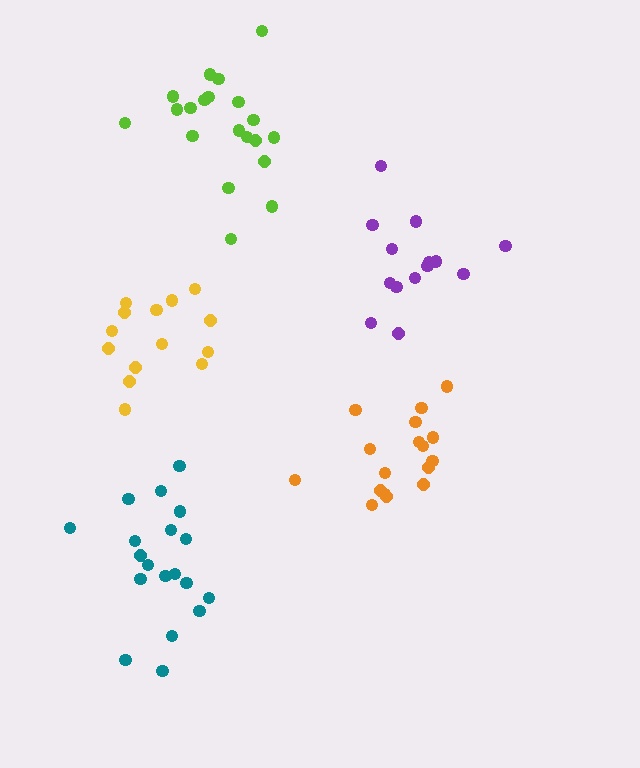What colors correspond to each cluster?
The clusters are colored: orange, lime, yellow, purple, teal.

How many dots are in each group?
Group 1: 17 dots, Group 2: 20 dots, Group 3: 14 dots, Group 4: 14 dots, Group 5: 19 dots (84 total).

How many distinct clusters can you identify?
There are 5 distinct clusters.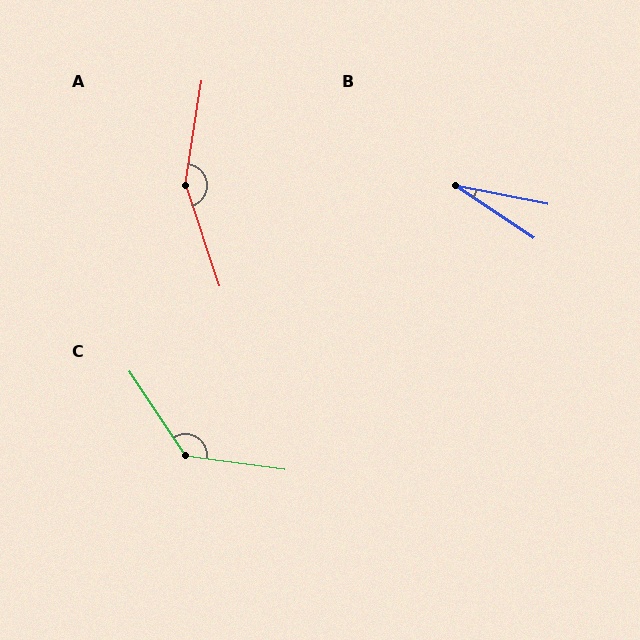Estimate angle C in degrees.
Approximately 131 degrees.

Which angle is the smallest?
B, at approximately 22 degrees.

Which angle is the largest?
A, at approximately 153 degrees.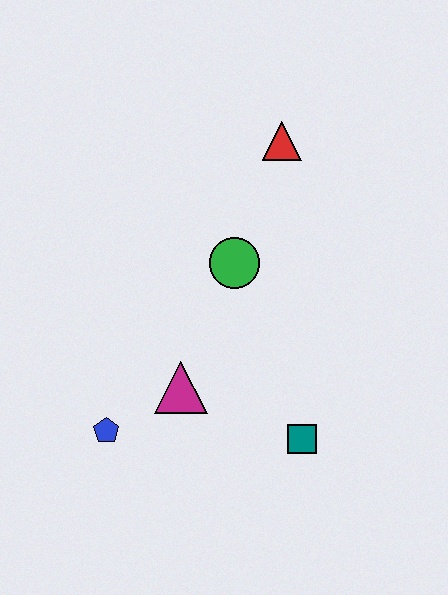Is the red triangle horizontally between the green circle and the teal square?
Yes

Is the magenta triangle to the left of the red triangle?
Yes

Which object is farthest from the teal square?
The red triangle is farthest from the teal square.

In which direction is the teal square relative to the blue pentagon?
The teal square is to the right of the blue pentagon.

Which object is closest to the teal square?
The magenta triangle is closest to the teal square.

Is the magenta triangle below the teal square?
No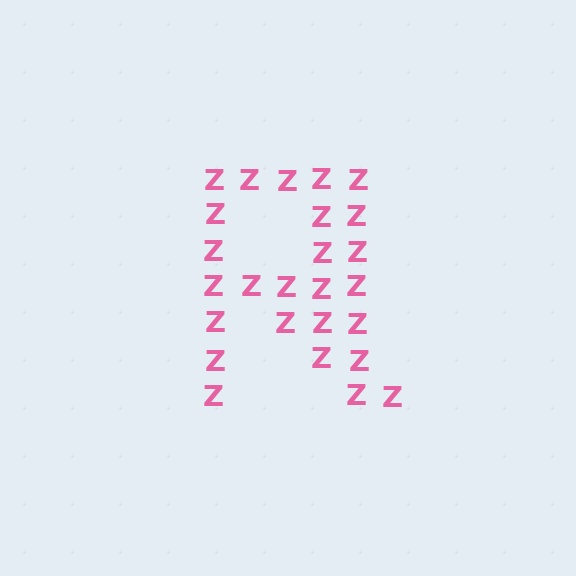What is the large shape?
The large shape is the letter R.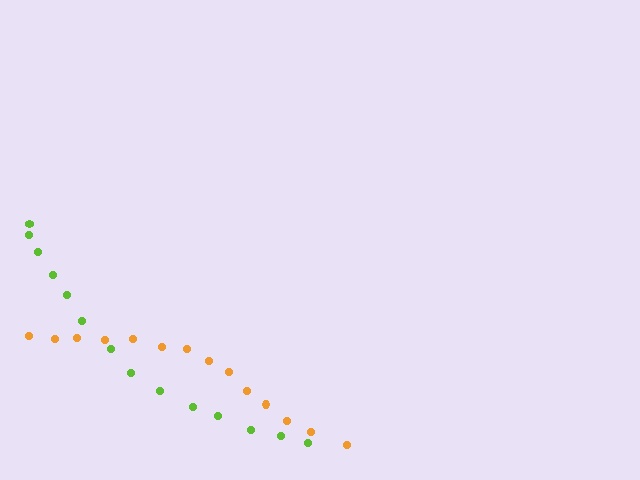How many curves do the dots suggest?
There are 2 distinct paths.